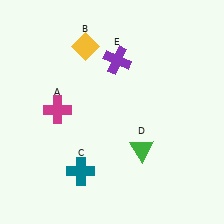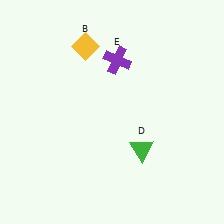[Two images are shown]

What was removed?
The teal cross (C), the magenta cross (A) were removed in Image 2.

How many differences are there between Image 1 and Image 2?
There are 2 differences between the two images.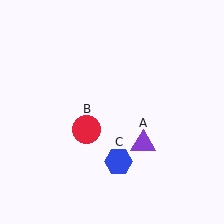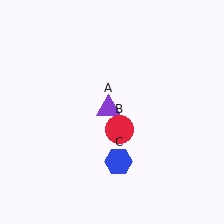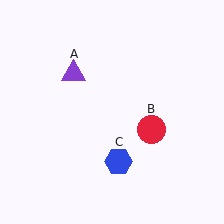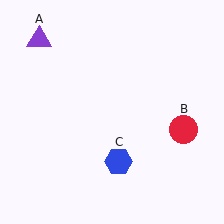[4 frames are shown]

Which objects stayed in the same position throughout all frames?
Blue hexagon (object C) remained stationary.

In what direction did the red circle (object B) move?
The red circle (object B) moved right.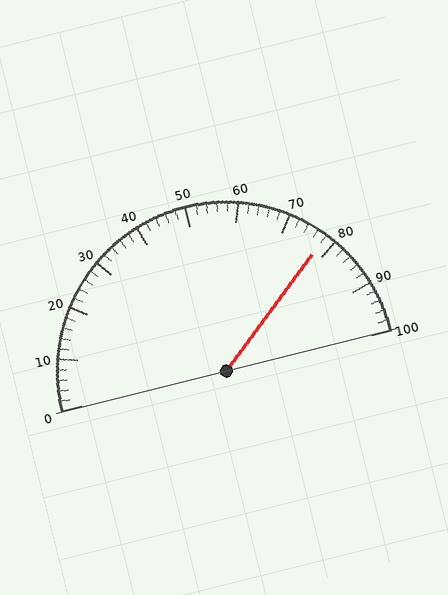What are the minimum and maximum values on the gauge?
The gauge ranges from 0 to 100.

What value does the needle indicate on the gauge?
The needle indicates approximately 78.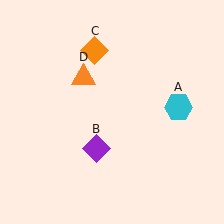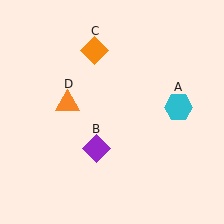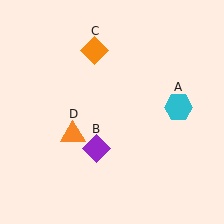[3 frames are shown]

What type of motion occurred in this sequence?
The orange triangle (object D) rotated counterclockwise around the center of the scene.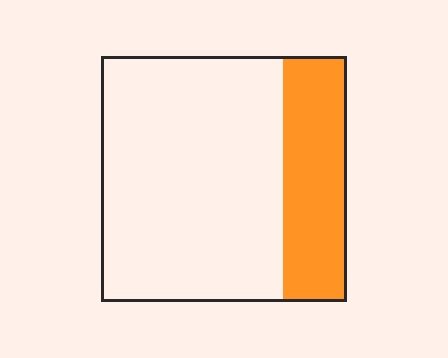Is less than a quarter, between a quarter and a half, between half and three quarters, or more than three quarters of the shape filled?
Between a quarter and a half.